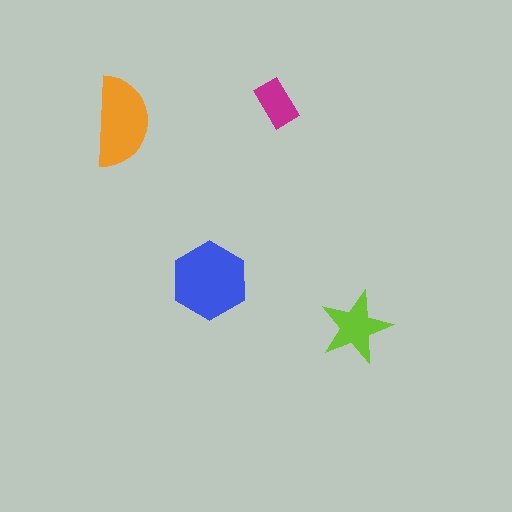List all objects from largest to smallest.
The blue hexagon, the orange semicircle, the lime star, the magenta rectangle.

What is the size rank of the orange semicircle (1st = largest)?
2nd.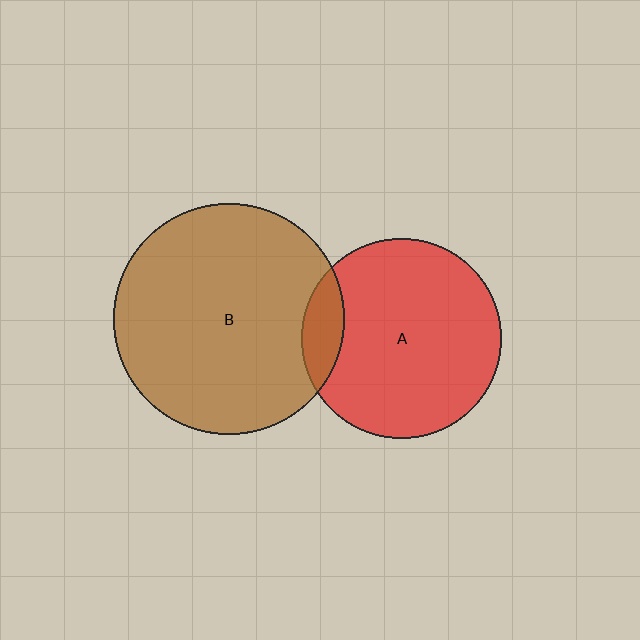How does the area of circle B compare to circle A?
Approximately 1.3 times.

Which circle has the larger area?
Circle B (brown).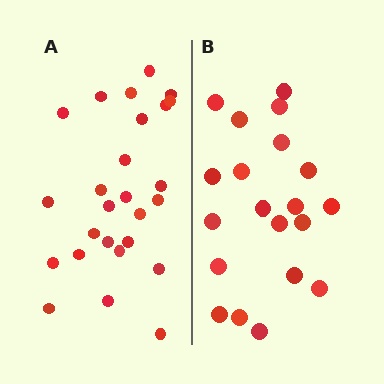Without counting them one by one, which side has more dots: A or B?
Region A (the left region) has more dots.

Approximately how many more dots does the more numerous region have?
Region A has about 6 more dots than region B.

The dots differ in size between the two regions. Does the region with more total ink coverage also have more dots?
No. Region B has more total ink coverage because its dots are larger, but region A actually contains more individual dots. Total area can be misleading — the number of items is what matters here.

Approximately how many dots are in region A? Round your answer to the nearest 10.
About 30 dots. (The exact count is 26, which rounds to 30.)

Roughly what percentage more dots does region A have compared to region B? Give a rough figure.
About 30% more.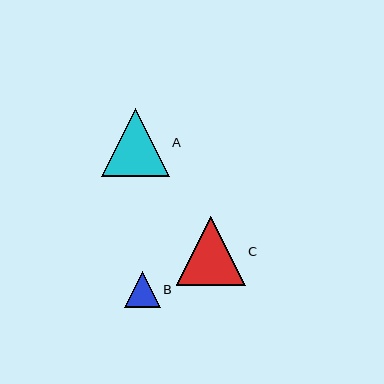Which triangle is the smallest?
Triangle B is the smallest with a size of approximately 36 pixels.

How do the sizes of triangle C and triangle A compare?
Triangle C and triangle A are approximately the same size.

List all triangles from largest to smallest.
From largest to smallest: C, A, B.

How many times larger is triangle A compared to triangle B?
Triangle A is approximately 1.9 times the size of triangle B.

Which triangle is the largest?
Triangle C is the largest with a size of approximately 69 pixels.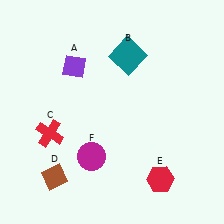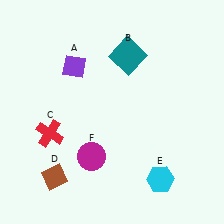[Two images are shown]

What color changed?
The hexagon (E) changed from red in Image 1 to cyan in Image 2.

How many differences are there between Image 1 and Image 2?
There is 1 difference between the two images.